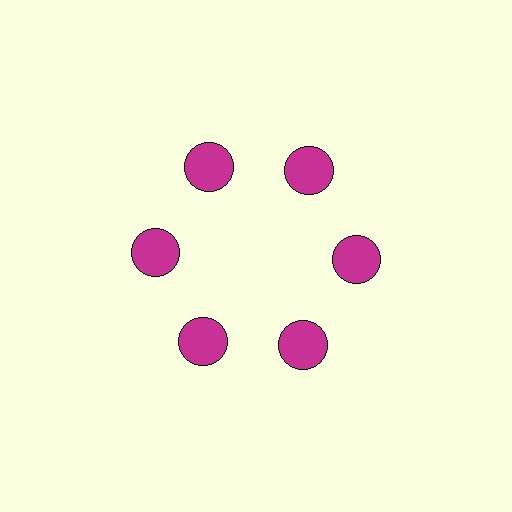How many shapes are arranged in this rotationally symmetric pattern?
There are 6 shapes, arranged in 6 groups of 1.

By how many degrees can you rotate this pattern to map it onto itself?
The pattern maps onto itself every 60 degrees of rotation.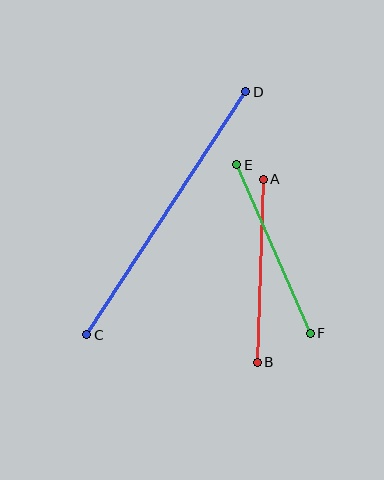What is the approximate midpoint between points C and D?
The midpoint is at approximately (166, 213) pixels.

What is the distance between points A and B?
The distance is approximately 183 pixels.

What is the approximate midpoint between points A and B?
The midpoint is at approximately (260, 271) pixels.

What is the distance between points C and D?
The distance is approximately 291 pixels.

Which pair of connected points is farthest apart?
Points C and D are farthest apart.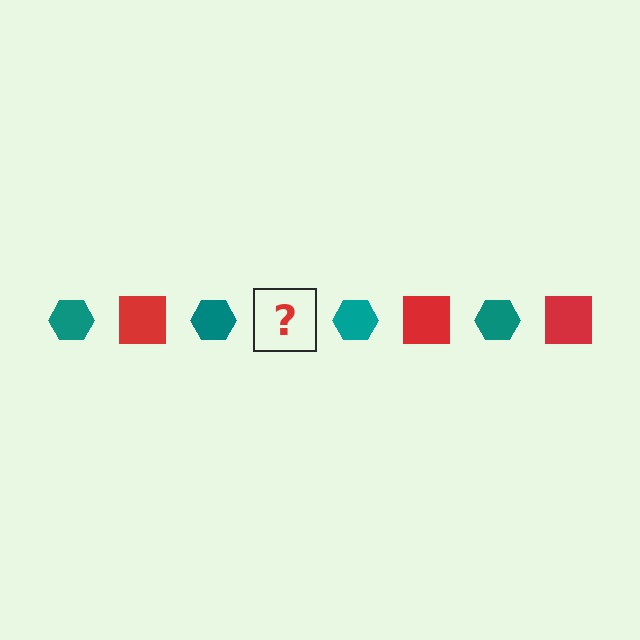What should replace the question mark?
The question mark should be replaced with a red square.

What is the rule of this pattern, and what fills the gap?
The rule is that the pattern alternates between teal hexagon and red square. The gap should be filled with a red square.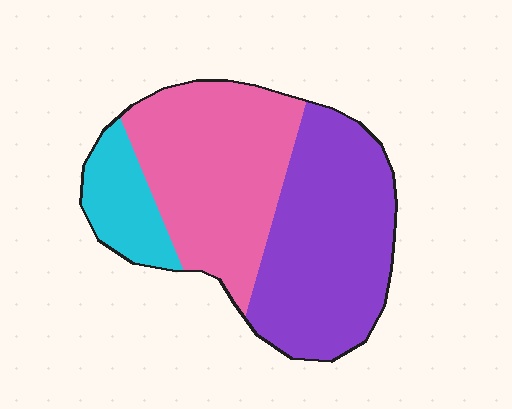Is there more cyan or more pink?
Pink.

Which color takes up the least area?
Cyan, at roughly 15%.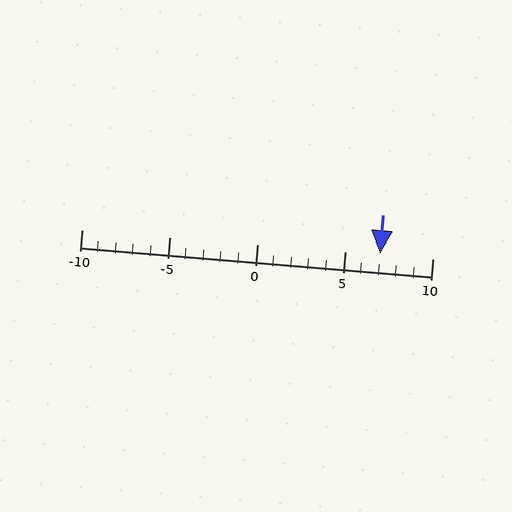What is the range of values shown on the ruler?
The ruler shows values from -10 to 10.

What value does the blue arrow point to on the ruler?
The blue arrow points to approximately 7.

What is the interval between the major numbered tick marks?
The major tick marks are spaced 5 units apart.